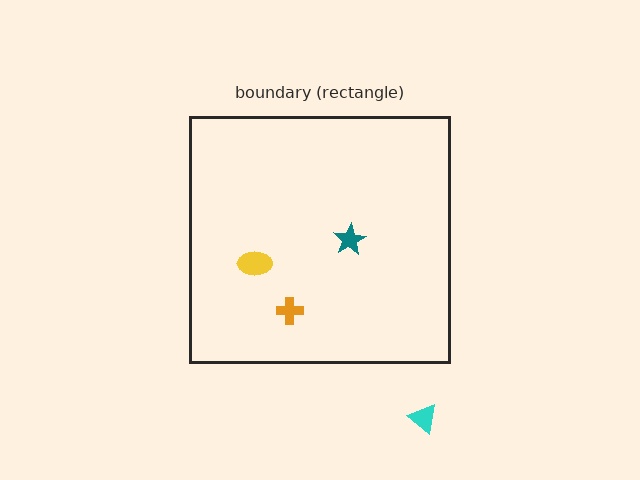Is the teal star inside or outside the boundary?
Inside.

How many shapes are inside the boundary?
3 inside, 1 outside.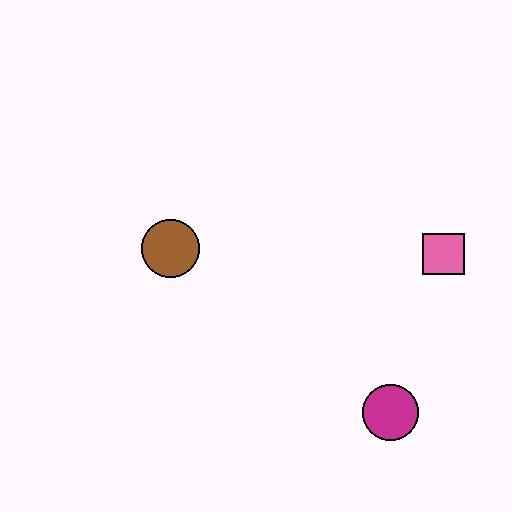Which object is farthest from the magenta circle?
The brown circle is farthest from the magenta circle.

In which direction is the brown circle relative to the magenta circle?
The brown circle is to the left of the magenta circle.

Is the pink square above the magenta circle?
Yes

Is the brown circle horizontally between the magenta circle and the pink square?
No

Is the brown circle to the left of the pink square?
Yes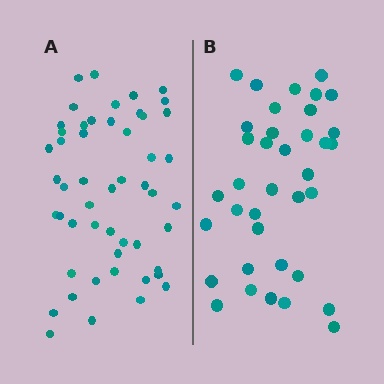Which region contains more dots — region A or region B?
Region A (the left region) has more dots.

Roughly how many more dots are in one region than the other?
Region A has approximately 15 more dots than region B.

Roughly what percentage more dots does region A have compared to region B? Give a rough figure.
About 40% more.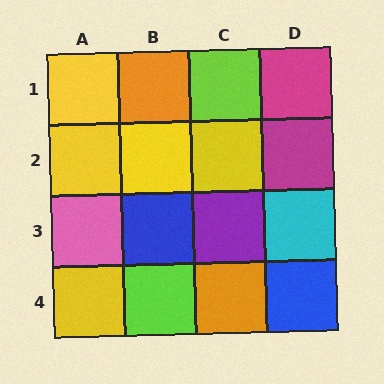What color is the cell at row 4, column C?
Orange.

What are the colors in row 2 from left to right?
Yellow, yellow, yellow, magenta.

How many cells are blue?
2 cells are blue.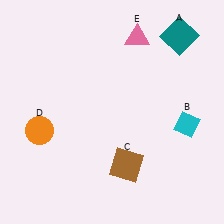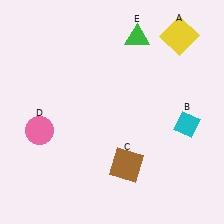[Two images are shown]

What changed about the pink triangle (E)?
In Image 1, E is pink. In Image 2, it changed to green.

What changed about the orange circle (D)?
In Image 1, D is orange. In Image 2, it changed to pink.